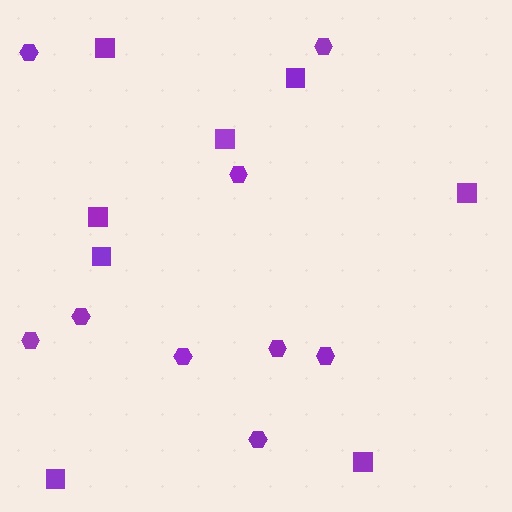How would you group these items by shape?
There are 2 groups: one group of hexagons (9) and one group of squares (8).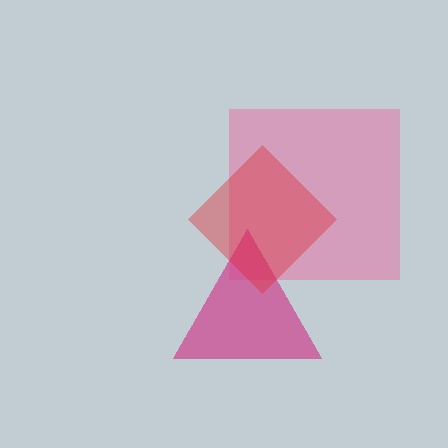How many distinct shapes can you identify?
There are 3 distinct shapes: a pink square, a magenta triangle, a red diamond.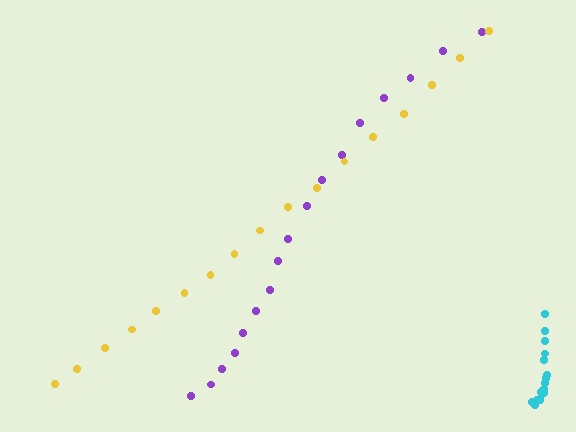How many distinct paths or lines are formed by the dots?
There are 3 distinct paths.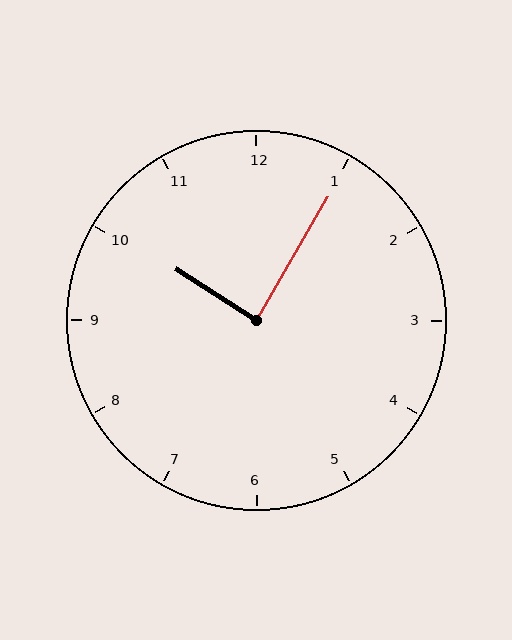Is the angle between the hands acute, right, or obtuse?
It is right.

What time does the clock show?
10:05.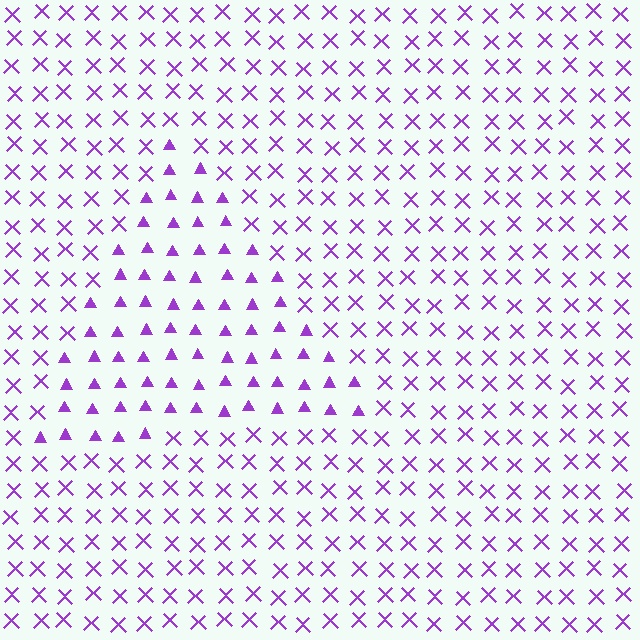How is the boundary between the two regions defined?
The boundary is defined by a change in element shape: triangles inside vs. X marks outside. All elements share the same color and spacing.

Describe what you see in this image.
The image is filled with small purple elements arranged in a uniform grid. A triangle-shaped region contains triangles, while the surrounding area contains X marks. The boundary is defined purely by the change in element shape.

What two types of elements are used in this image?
The image uses triangles inside the triangle region and X marks outside it.